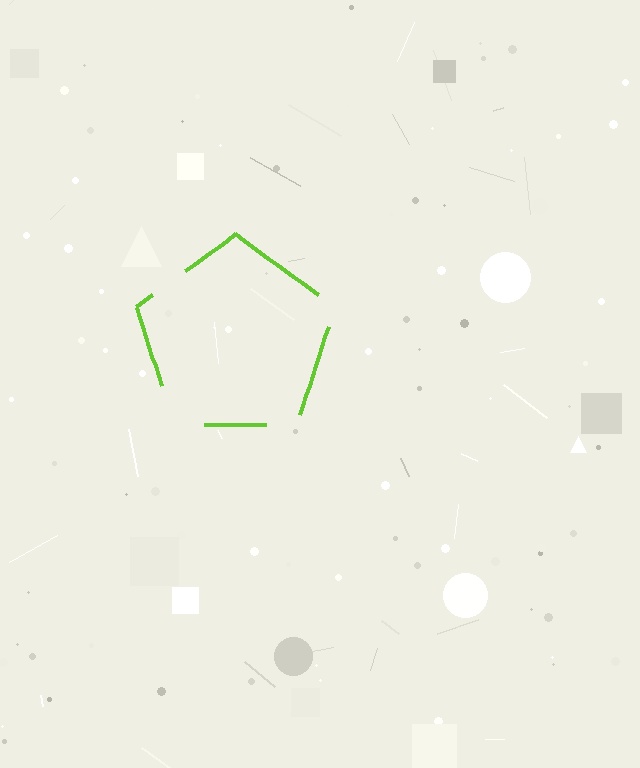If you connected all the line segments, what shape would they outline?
They would outline a pentagon.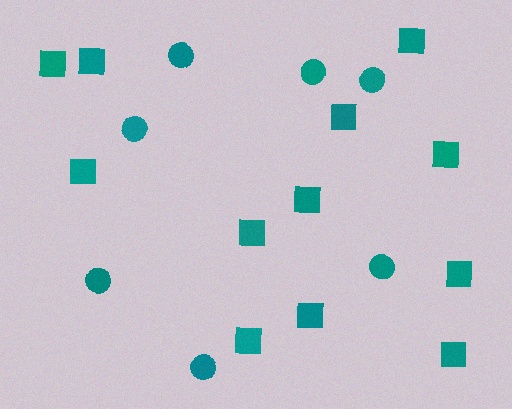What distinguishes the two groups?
There are 2 groups: one group of circles (7) and one group of squares (12).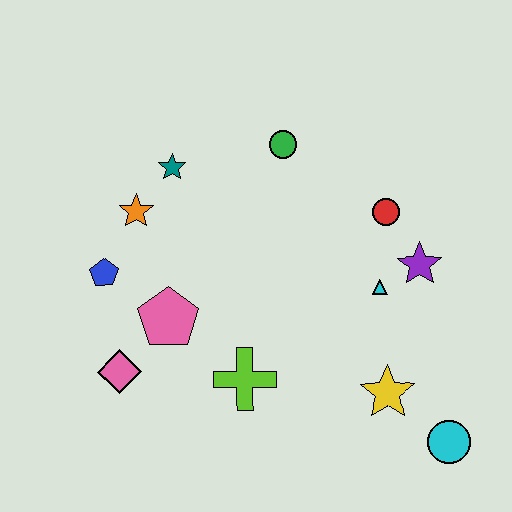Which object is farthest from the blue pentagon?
The cyan circle is farthest from the blue pentagon.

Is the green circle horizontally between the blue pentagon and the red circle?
Yes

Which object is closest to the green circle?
The teal star is closest to the green circle.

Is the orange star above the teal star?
No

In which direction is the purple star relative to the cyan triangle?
The purple star is to the right of the cyan triangle.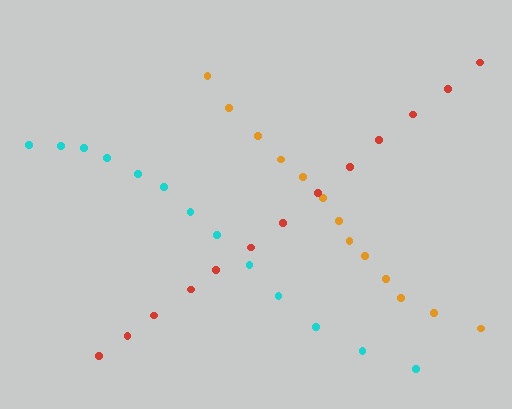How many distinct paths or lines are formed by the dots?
There are 3 distinct paths.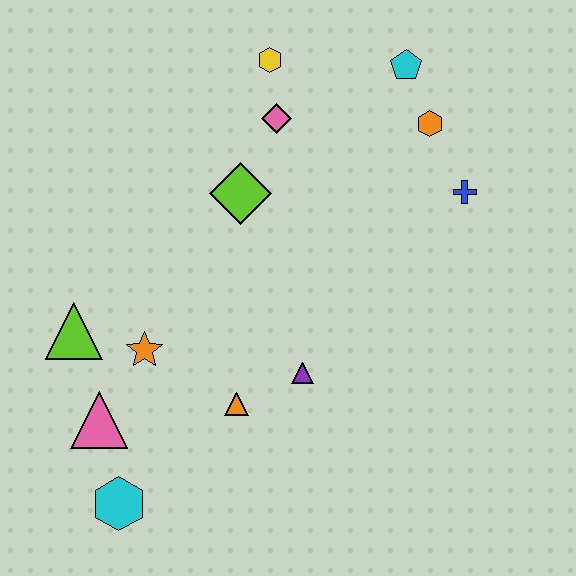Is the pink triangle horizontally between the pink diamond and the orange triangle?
No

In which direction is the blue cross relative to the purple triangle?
The blue cross is above the purple triangle.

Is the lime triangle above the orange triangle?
Yes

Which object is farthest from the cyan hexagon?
The cyan pentagon is farthest from the cyan hexagon.